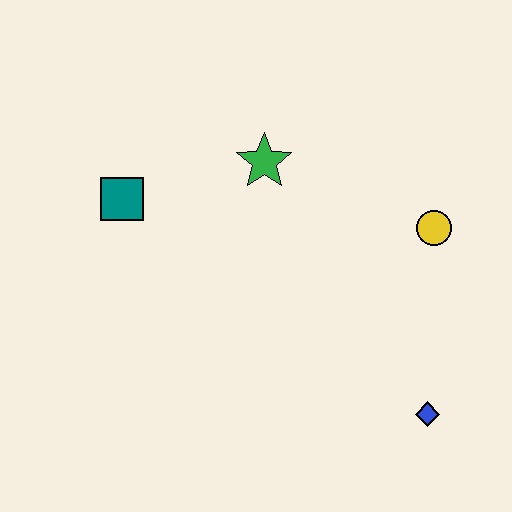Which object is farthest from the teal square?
The blue diamond is farthest from the teal square.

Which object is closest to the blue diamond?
The yellow circle is closest to the blue diamond.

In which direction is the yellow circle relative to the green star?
The yellow circle is to the right of the green star.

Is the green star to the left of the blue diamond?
Yes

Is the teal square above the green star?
No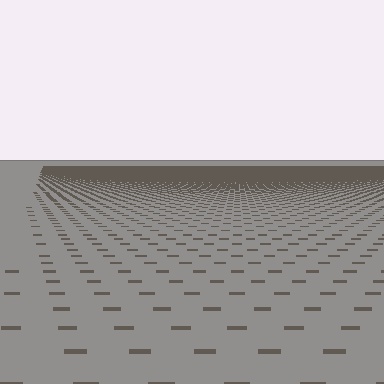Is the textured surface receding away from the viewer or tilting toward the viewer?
The surface is receding away from the viewer. Texture elements get smaller and denser toward the top.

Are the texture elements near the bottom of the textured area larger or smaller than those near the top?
Larger. Near the bottom, elements are closer to the viewer and appear at a bigger on-screen size.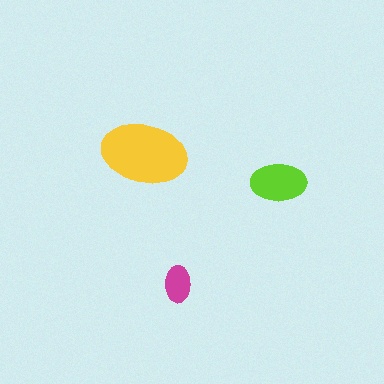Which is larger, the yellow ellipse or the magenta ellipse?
The yellow one.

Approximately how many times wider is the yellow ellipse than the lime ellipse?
About 1.5 times wider.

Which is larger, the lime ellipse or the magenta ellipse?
The lime one.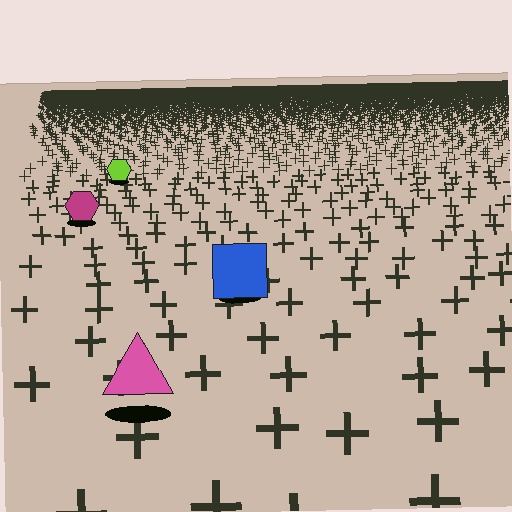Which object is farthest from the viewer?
The lime hexagon is farthest from the viewer. It appears smaller and the ground texture around it is denser.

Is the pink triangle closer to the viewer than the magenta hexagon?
Yes. The pink triangle is closer — you can tell from the texture gradient: the ground texture is coarser near it.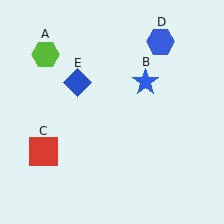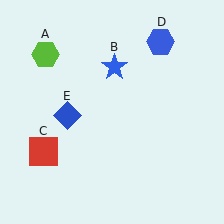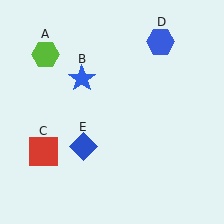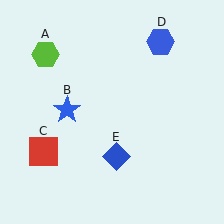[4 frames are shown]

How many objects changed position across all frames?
2 objects changed position: blue star (object B), blue diamond (object E).